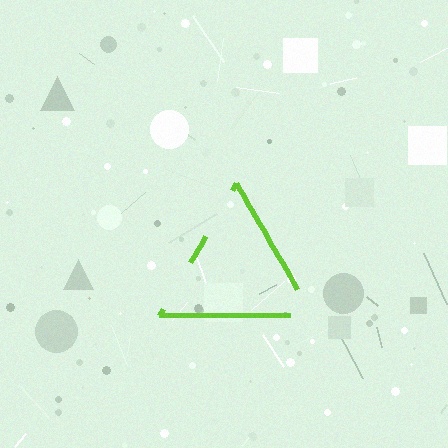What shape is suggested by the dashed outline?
The dashed outline suggests a triangle.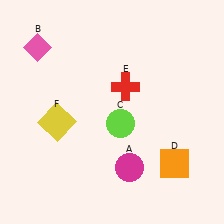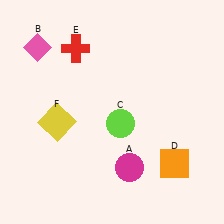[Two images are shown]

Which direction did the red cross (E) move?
The red cross (E) moved left.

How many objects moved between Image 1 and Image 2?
1 object moved between the two images.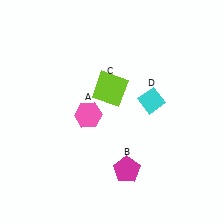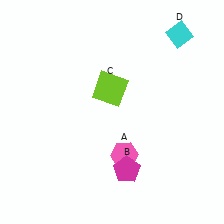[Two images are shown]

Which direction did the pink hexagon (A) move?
The pink hexagon (A) moved down.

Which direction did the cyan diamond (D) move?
The cyan diamond (D) moved up.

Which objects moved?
The objects that moved are: the pink hexagon (A), the cyan diamond (D).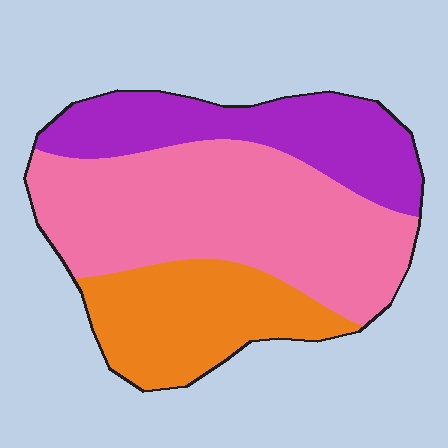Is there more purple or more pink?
Pink.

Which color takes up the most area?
Pink, at roughly 50%.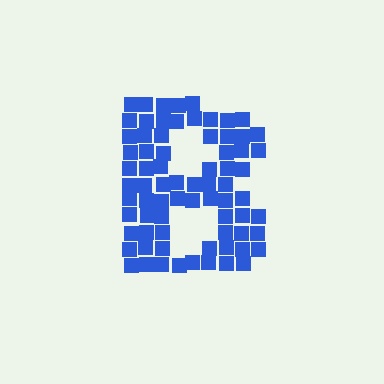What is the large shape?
The large shape is the letter B.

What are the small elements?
The small elements are squares.